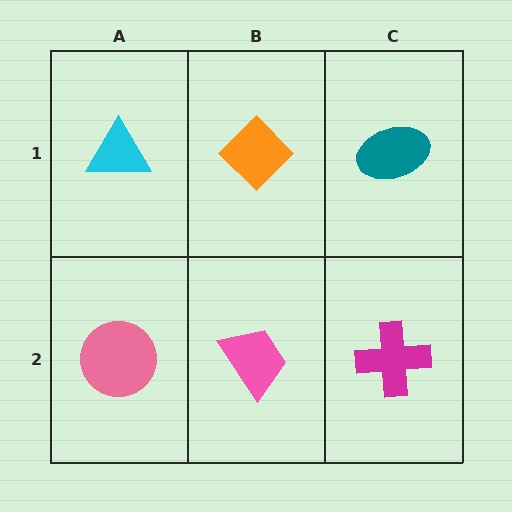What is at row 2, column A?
A pink circle.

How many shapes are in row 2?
3 shapes.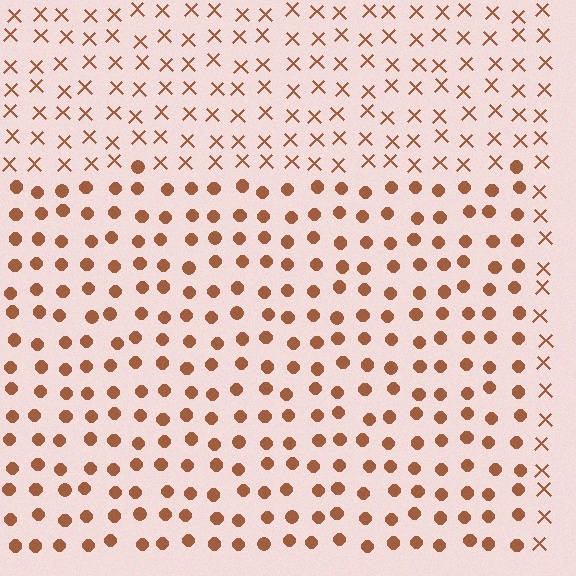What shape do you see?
I see a rectangle.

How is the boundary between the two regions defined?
The boundary is defined by a change in element shape: circles inside vs. X marks outside. All elements share the same color and spacing.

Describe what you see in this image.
The image is filled with small brown elements arranged in a uniform grid. A rectangle-shaped region contains circles, while the surrounding area contains X marks. The boundary is defined purely by the change in element shape.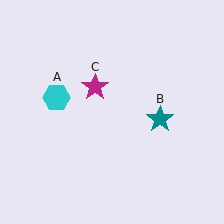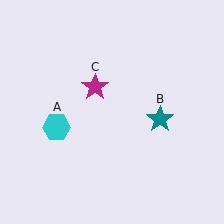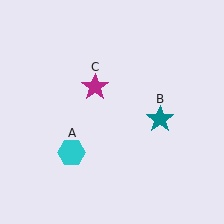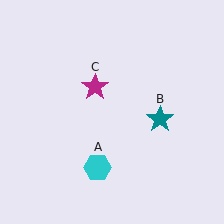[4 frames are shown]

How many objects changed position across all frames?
1 object changed position: cyan hexagon (object A).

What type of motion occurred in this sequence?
The cyan hexagon (object A) rotated counterclockwise around the center of the scene.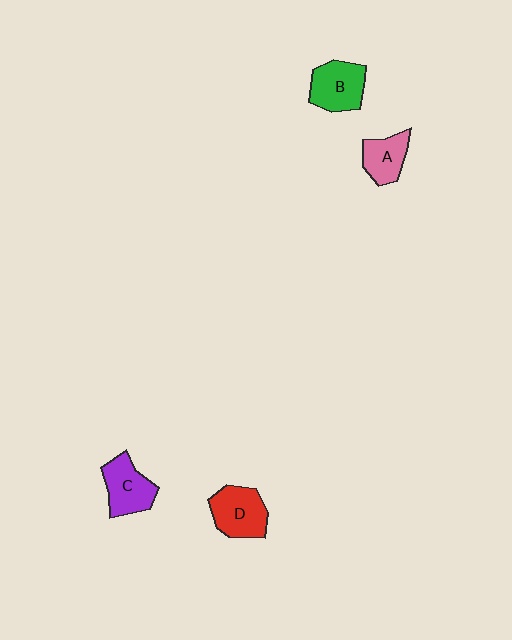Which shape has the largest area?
Shape D (red).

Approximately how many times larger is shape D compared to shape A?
Approximately 1.4 times.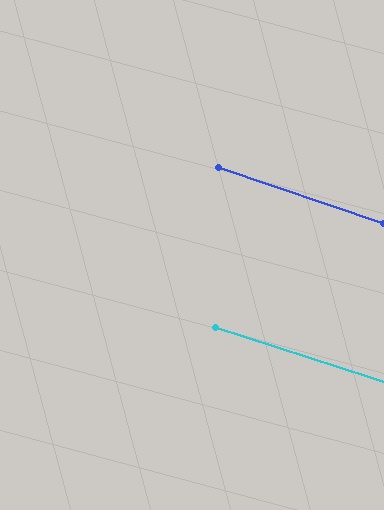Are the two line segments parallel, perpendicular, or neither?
Parallel — their directions differ by only 0.9°.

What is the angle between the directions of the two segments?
Approximately 1 degree.